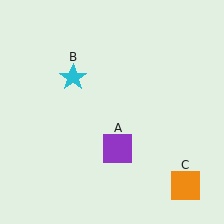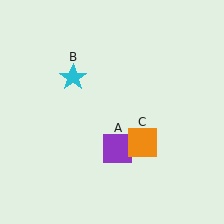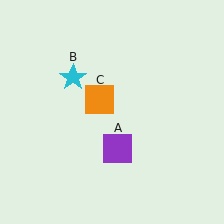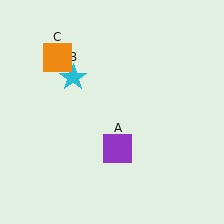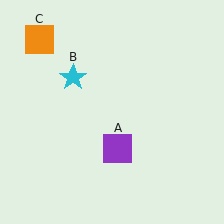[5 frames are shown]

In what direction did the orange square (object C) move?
The orange square (object C) moved up and to the left.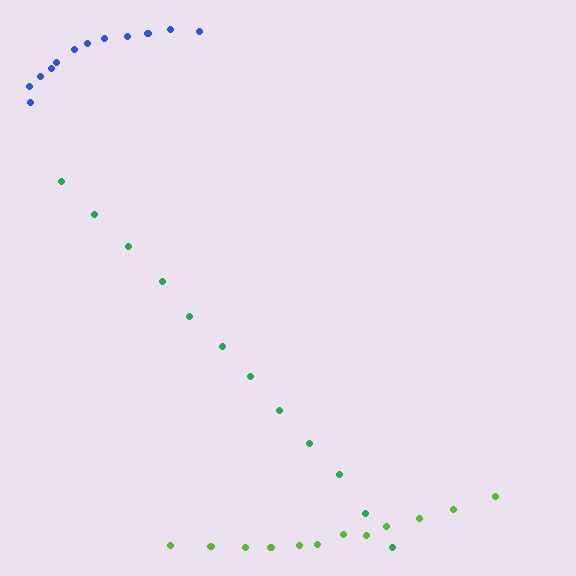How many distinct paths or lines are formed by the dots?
There are 3 distinct paths.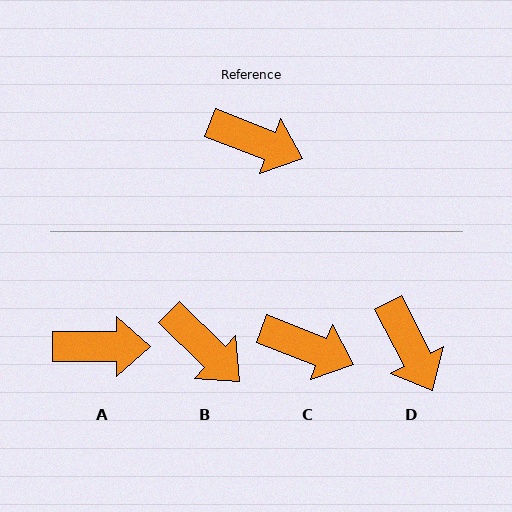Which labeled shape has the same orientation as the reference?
C.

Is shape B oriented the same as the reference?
No, it is off by about 23 degrees.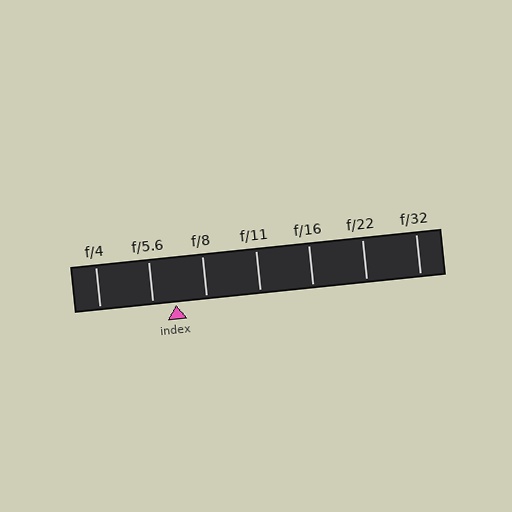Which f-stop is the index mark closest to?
The index mark is closest to f/5.6.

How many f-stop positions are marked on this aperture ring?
There are 7 f-stop positions marked.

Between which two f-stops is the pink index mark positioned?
The index mark is between f/5.6 and f/8.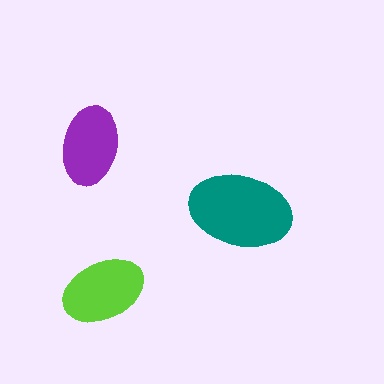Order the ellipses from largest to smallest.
the teal one, the lime one, the purple one.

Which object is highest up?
The purple ellipse is topmost.